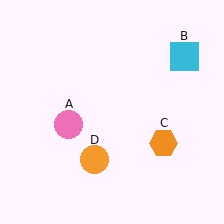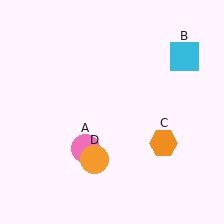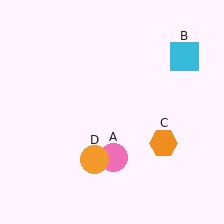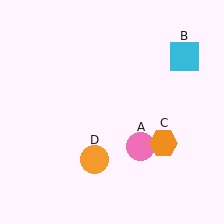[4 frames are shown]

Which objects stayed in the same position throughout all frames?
Cyan square (object B) and orange hexagon (object C) and orange circle (object D) remained stationary.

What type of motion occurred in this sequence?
The pink circle (object A) rotated counterclockwise around the center of the scene.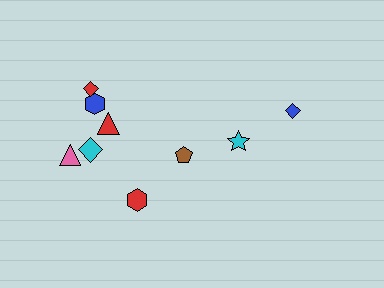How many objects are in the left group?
There are 6 objects.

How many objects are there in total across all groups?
There are 9 objects.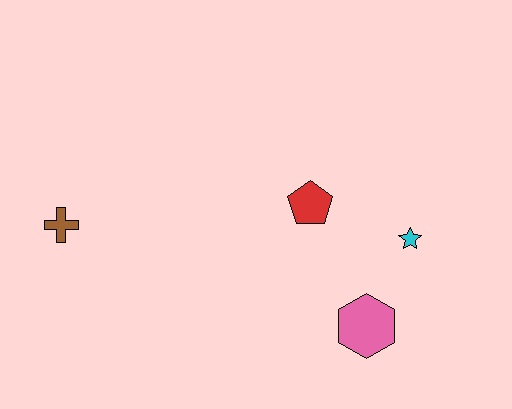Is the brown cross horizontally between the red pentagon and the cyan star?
No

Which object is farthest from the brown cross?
The cyan star is farthest from the brown cross.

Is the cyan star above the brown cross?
No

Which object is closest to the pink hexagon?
The cyan star is closest to the pink hexagon.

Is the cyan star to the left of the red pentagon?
No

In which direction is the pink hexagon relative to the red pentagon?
The pink hexagon is below the red pentagon.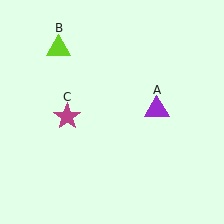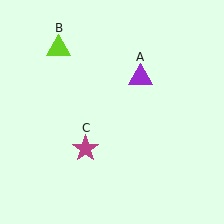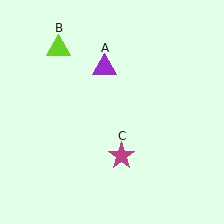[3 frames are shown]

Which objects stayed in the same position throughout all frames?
Lime triangle (object B) remained stationary.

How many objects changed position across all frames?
2 objects changed position: purple triangle (object A), magenta star (object C).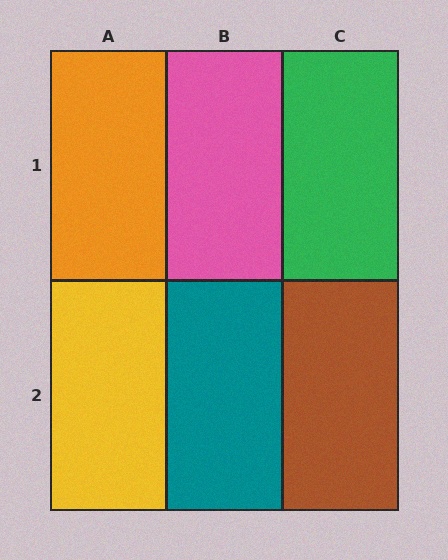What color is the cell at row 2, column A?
Yellow.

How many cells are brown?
1 cell is brown.